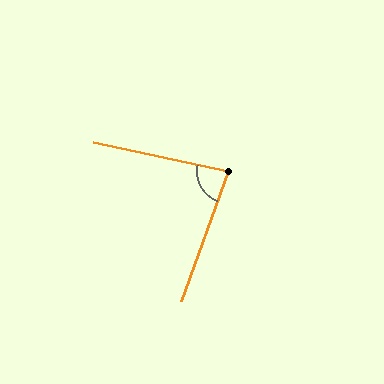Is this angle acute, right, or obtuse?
It is acute.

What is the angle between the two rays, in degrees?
Approximately 82 degrees.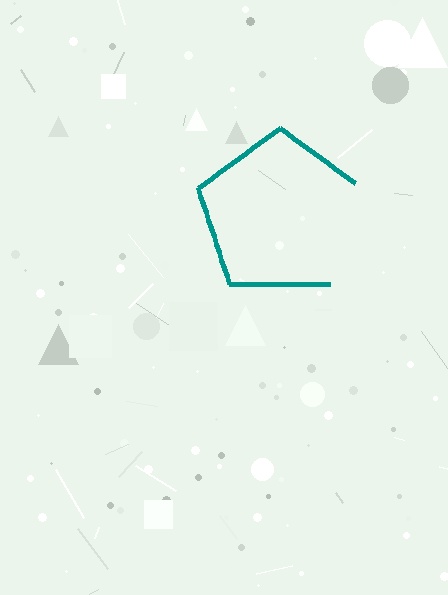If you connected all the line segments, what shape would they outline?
They would outline a pentagon.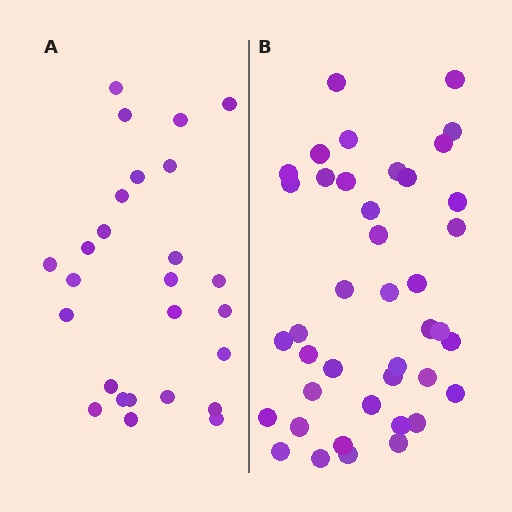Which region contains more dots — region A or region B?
Region B (the right region) has more dots.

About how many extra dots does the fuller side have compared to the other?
Region B has approximately 15 more dots than region A.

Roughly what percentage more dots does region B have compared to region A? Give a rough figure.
About 60% more.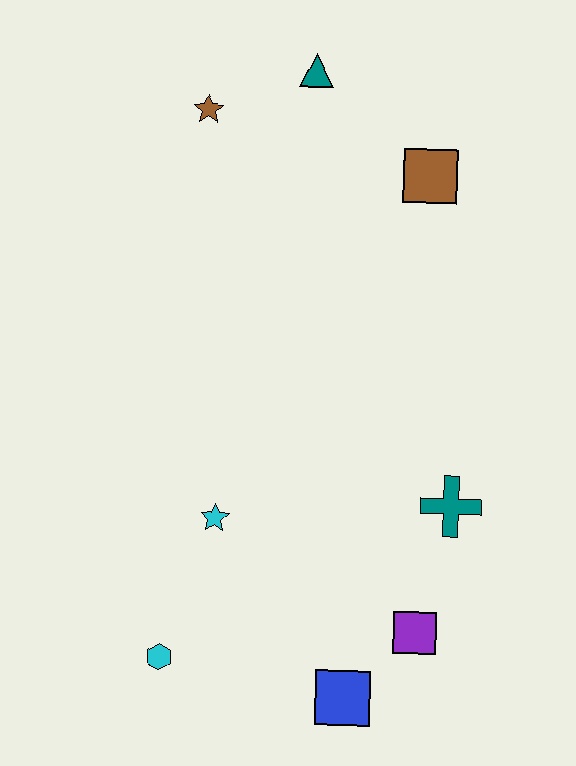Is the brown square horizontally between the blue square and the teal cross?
Yes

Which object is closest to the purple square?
The blue square is closest to the purple square.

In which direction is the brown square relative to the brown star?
The brown square is to the right of the brown star.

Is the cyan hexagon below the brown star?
Yes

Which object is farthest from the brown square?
The cyan hexagon is farthest from the brown square.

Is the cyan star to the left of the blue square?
Yes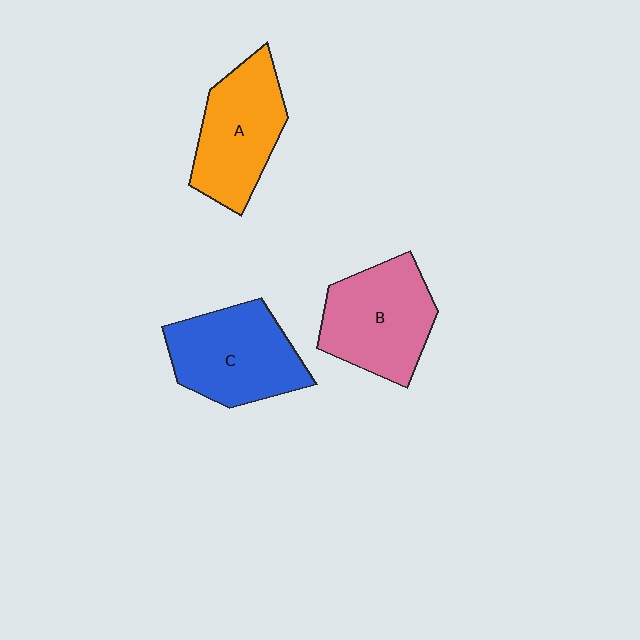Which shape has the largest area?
Shape C (blue).